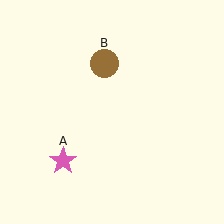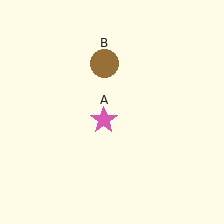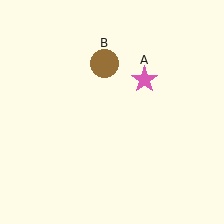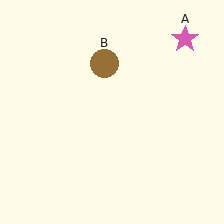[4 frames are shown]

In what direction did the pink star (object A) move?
The pink star (object A) moved up and to the right.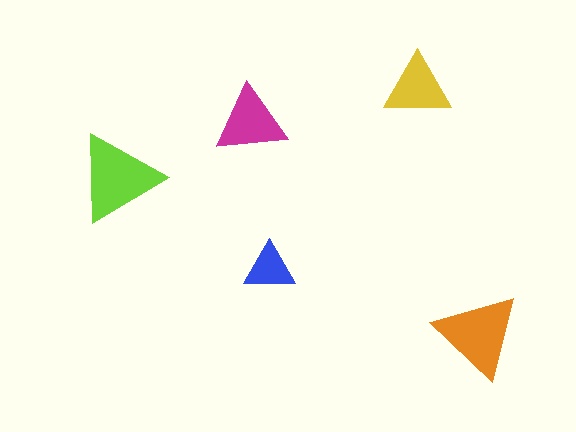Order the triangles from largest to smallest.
the lime one, the orange one, the magenta one, the yellow one, the blue one.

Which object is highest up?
The yellow triangle is topmost.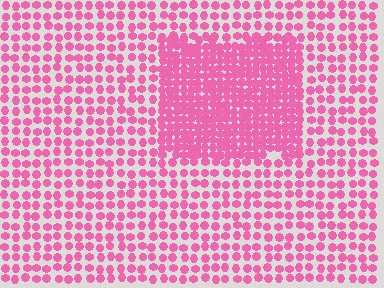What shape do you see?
I see a rectangle.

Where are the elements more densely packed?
The elements are more densely packed inside the rectangle boundary.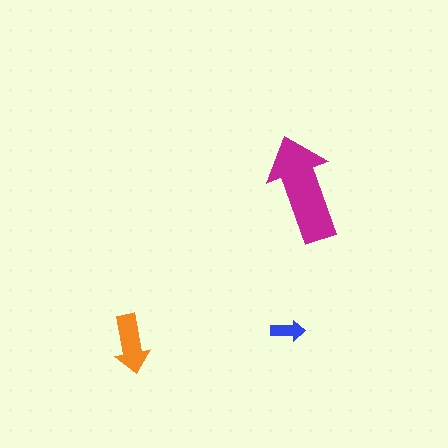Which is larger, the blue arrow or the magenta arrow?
The magenta one.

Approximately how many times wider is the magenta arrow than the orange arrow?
About 2 times wider.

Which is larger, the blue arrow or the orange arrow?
The orange one.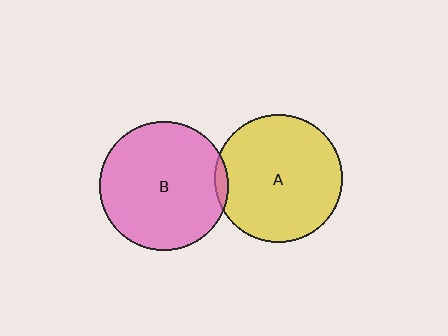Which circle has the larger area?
Circle B (pink).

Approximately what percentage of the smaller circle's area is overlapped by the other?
Approximately 5%.